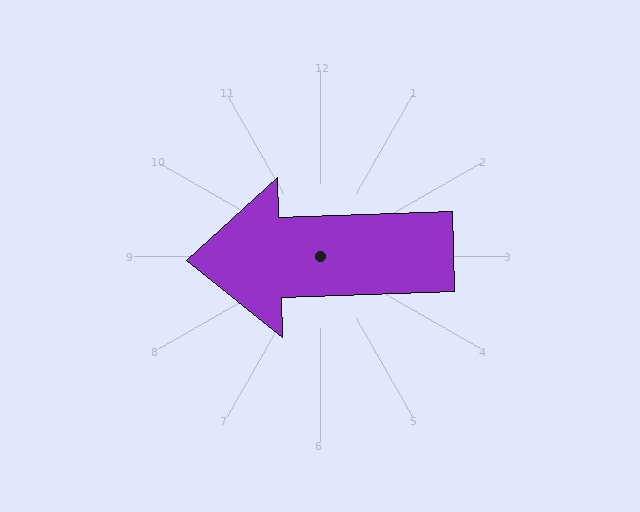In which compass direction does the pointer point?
West.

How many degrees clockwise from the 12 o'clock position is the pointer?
Approximately 268 degrees.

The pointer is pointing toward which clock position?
Roughly 9 o'clock.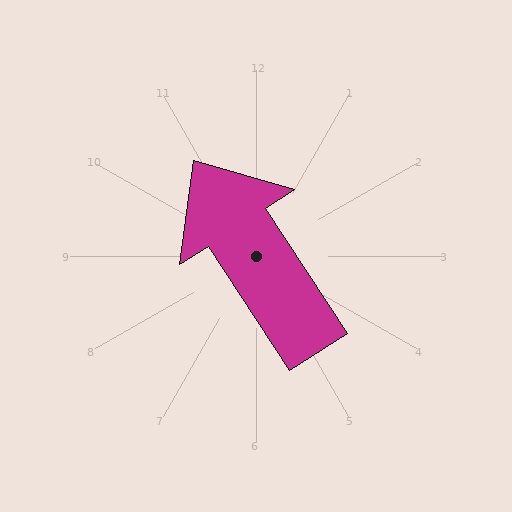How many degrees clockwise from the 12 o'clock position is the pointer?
Approximately 327 degrees.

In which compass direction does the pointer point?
Northwest.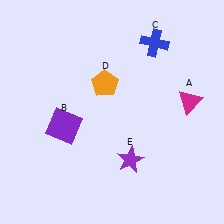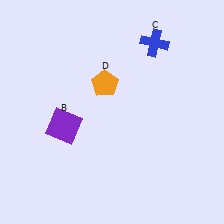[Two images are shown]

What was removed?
The magenta triangle (A), the purple star (E) were removed in Image 2.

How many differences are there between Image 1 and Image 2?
There are 2 differences between the two images.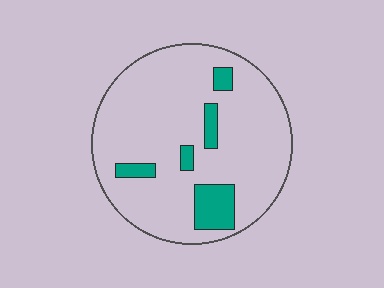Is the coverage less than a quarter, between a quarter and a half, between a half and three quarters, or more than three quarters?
Less than a quarter.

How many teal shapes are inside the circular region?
5.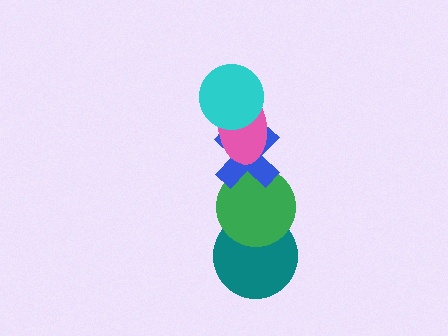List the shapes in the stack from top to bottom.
From top to bottom: the cyan circle, the pink ellipse, the blue cross, the green circle, the teal circle.